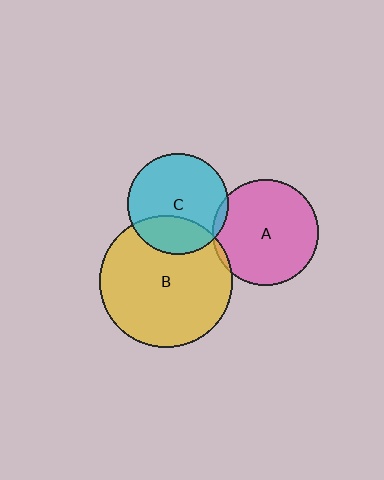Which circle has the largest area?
Circle B (yellow).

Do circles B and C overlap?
Yes.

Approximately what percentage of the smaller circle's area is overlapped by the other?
Approximately 30%.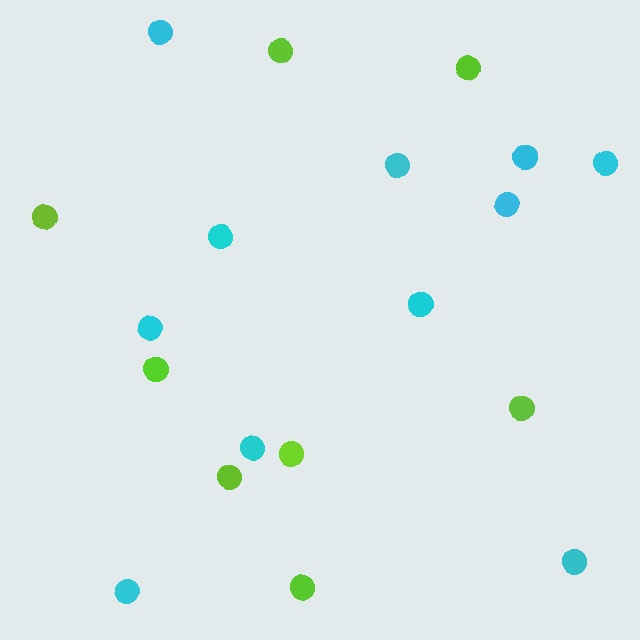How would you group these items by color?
There are 2 groups: one group of lime circles (8) and one group of cyan circles (11).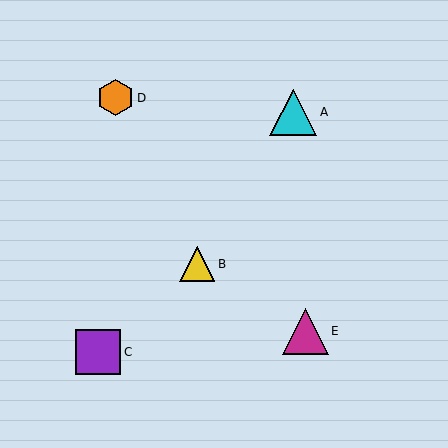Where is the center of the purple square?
The center of the purple square is at (98, 352).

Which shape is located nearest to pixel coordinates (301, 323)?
The magenta triangle (labeled E) at (305, 331) is nearest to that location.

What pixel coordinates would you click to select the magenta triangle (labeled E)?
Click at (305, 331) to select the magenta triangle E.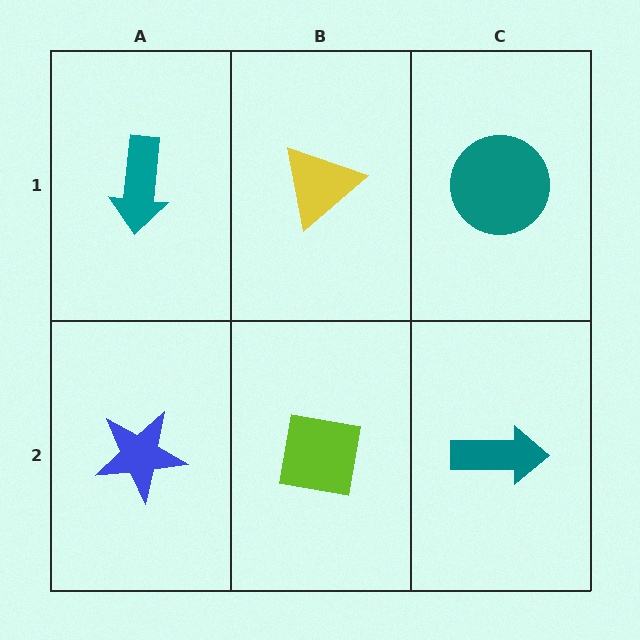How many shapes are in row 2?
3 shapes.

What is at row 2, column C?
A teal arrow.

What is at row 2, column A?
A blue star.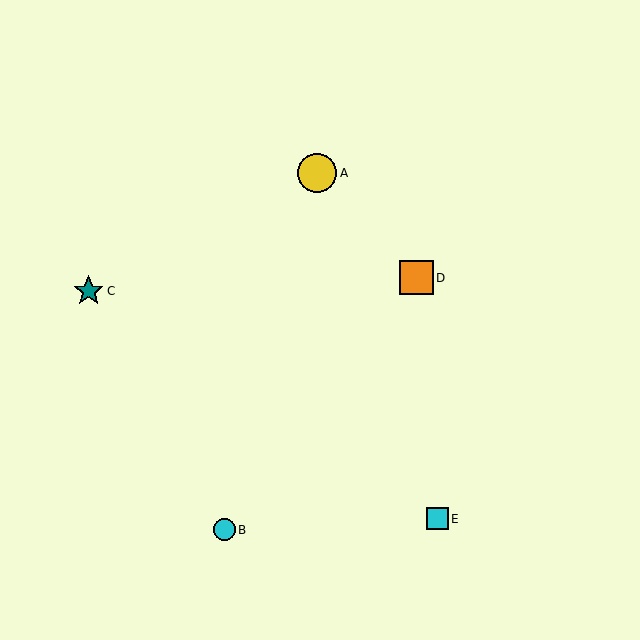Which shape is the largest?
The yellow circle (labeled A) is the largest.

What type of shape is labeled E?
Shape E is a cyan square.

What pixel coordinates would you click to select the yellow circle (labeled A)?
Click at (317, 173) to select the yellow circle A.